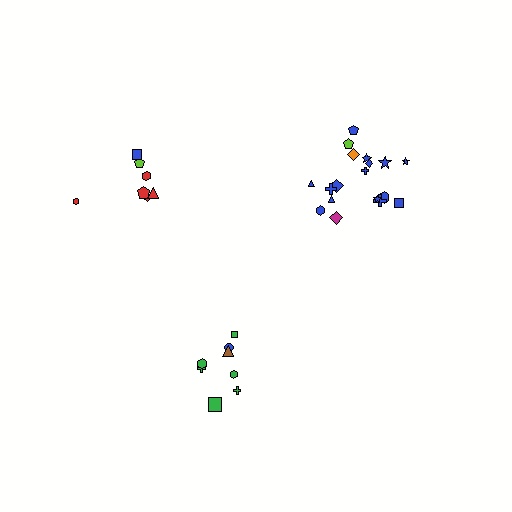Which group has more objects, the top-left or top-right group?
The top-right group.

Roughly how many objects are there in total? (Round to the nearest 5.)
Roughly 35 objects in total.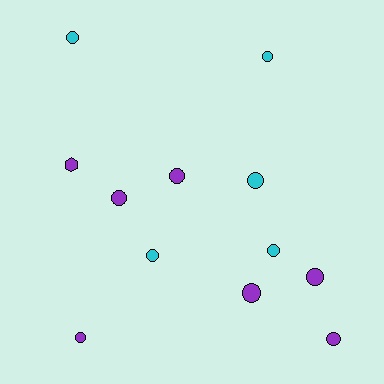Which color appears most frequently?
Purple, with 7 objects.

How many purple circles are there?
There are 6 purple circles.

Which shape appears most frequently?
Circle, with 11 objects.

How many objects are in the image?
There are 12 objects.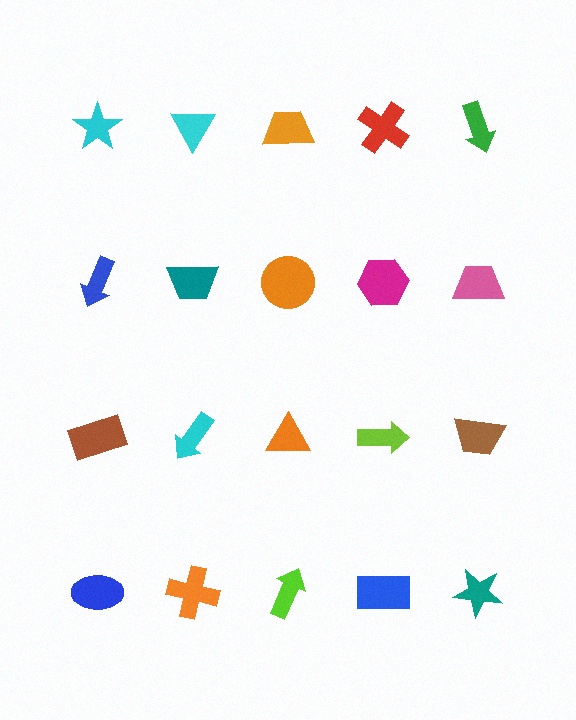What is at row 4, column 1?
A blue ellipse.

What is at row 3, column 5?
A brown trapezoid.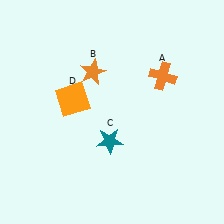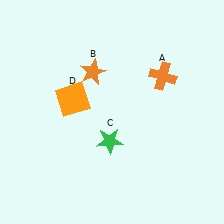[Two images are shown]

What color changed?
The star (C) changed from teal in Image 1 to green in Image 2.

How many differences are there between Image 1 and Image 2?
There is 1 difference between the two images.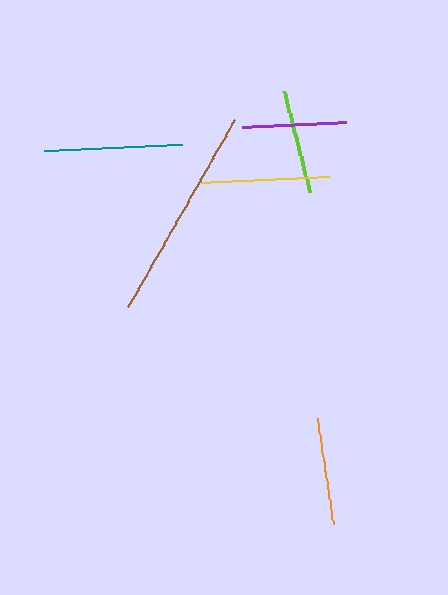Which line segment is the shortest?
The purple line is the shortest at approximately 105 pixels.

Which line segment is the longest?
The brown line is the longest at approximately 215 pixels.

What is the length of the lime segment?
The lime segment is approximately 105 pixels long.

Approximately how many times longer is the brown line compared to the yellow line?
The brown line is approximately 1.7 times the length of the yellow line.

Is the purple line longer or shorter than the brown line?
The brown line is longer than the purple line.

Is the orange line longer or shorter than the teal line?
The teal line is longer than the orange line.